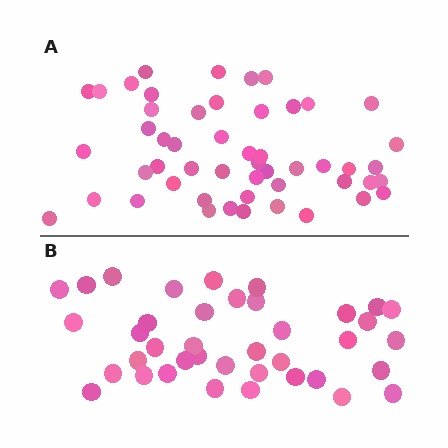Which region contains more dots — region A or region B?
Region A (the top region) has more dots.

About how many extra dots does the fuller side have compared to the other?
Region A has roughly 12 or so more dots than region B.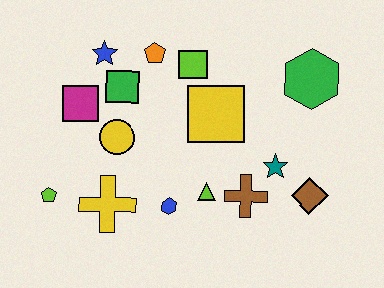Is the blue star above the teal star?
Yes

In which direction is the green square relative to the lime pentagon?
The green square is above the lime pentagon.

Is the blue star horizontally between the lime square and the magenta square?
Yes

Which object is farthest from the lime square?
The lime pentagon is farthest from the lime square.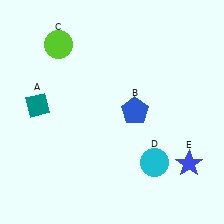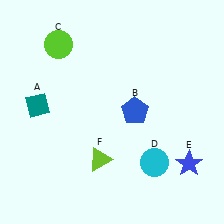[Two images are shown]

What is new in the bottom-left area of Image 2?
A lime triangle (F) was added in the bottom-left area of Image 2.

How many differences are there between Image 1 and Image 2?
There is 1 difference between the two images.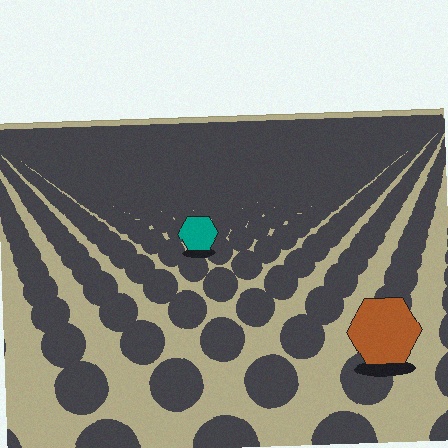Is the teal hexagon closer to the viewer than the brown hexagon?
No. The brown hexagon is closer — you can tell from the texture gradient: the ground texture is coarser near it.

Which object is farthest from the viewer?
The teal hexagon is farthest from the viewer. It appears smaller and the ground texture around it is denser.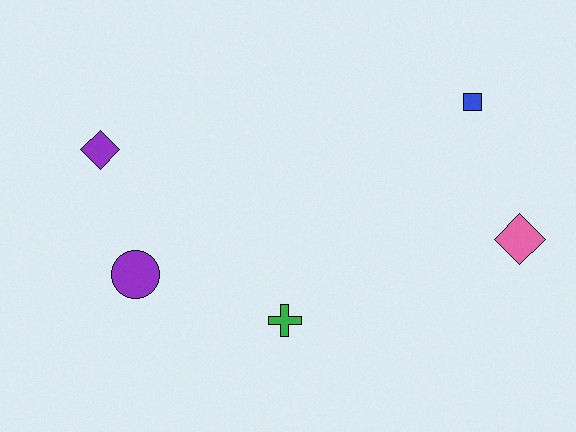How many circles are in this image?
There is 1 circle.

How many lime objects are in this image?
There are no lime objects.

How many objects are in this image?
There are 5 objects.